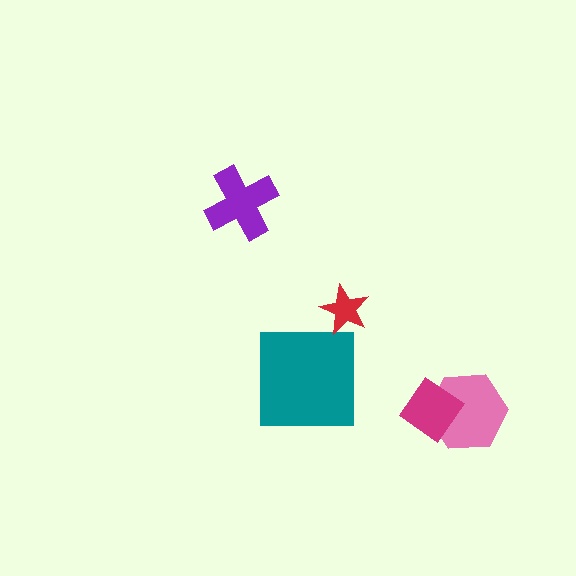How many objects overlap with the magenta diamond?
1 object overlaps with the magenta diamond.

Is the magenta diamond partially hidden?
No, no other shape covers it.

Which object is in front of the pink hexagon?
The magenta diamond is in front of the pink hexagon.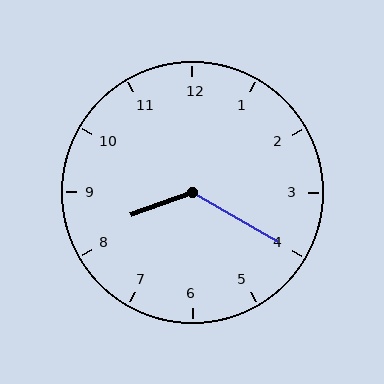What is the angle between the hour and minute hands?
Approximately 130 degrees.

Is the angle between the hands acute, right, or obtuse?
It is obtuse.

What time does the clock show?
8:20.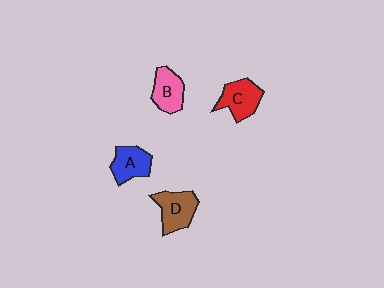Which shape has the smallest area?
Shape B (pink).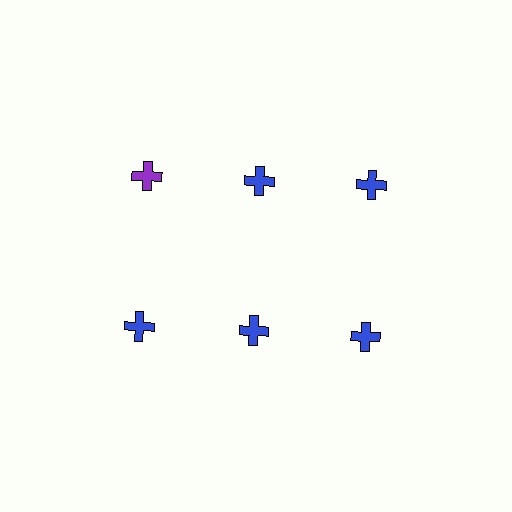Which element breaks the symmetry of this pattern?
The purple cross in the top row, leftmost column breaks the symmetry. All other shapes are blue crosses.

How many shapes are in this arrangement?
There are 6 shapes arranged in a grid pattern.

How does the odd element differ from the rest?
It has a different color: purple instead of blue.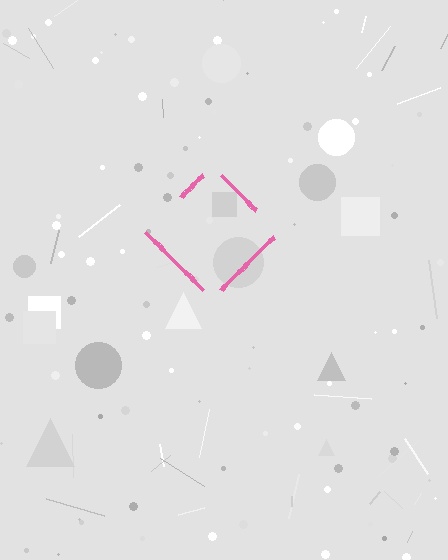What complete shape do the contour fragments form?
The contour fragments form a diamond.